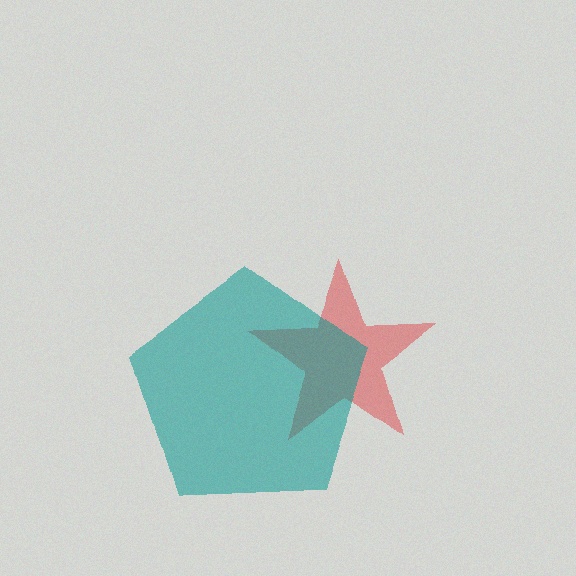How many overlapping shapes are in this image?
There are 2 overlapping shapes in the image.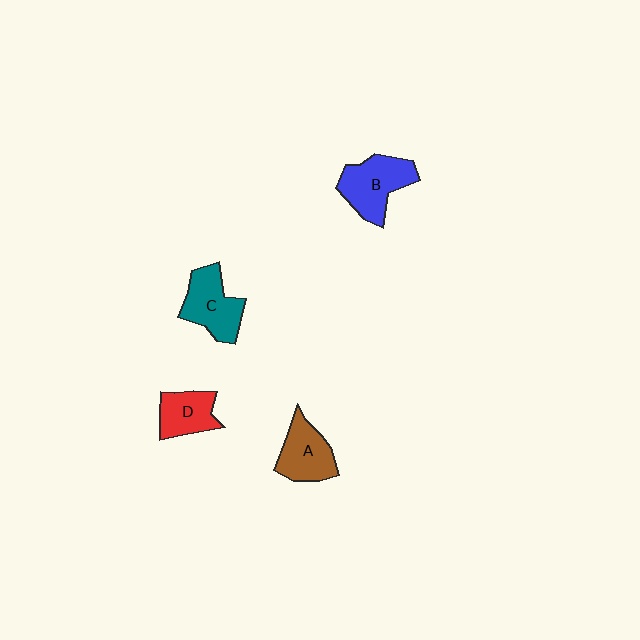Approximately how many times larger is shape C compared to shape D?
Approximately 1.3 times.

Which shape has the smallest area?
Shape D (red).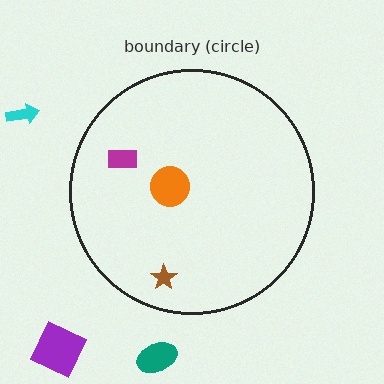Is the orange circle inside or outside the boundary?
Inside.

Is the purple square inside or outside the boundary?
Outside.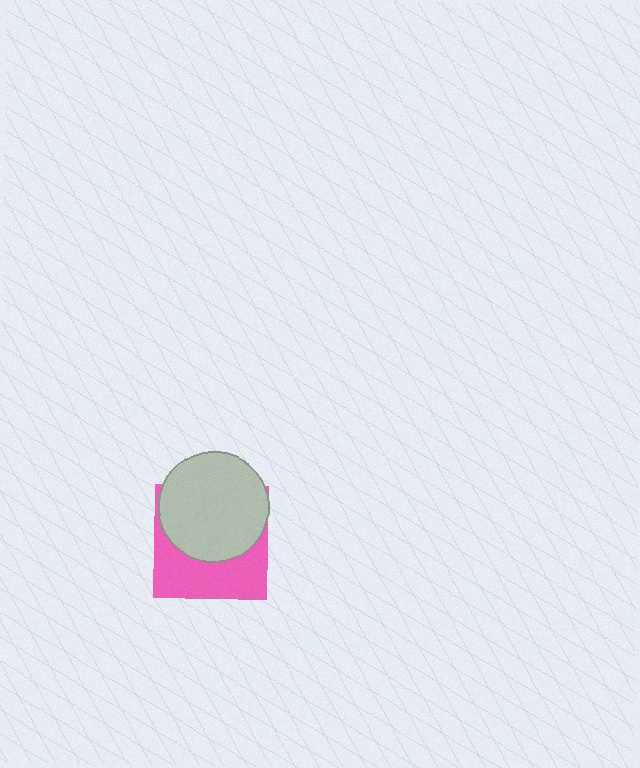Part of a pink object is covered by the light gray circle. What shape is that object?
It is a square.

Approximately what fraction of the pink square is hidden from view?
Roughly 56% of the pink square is hidden behind the light gray circle.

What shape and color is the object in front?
The object in front is a light gray circle.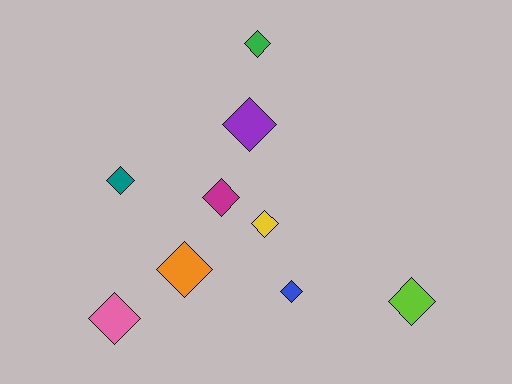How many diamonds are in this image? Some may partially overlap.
There are 9 diamonds.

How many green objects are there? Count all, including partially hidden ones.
There is 1 green object.